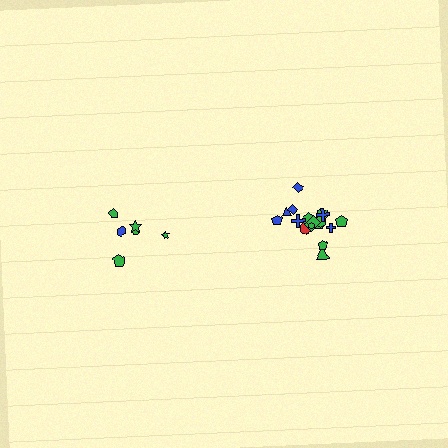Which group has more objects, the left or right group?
The right group.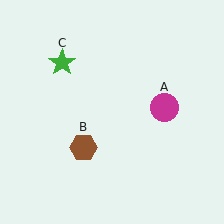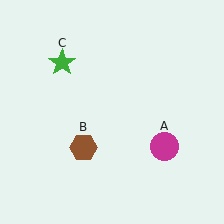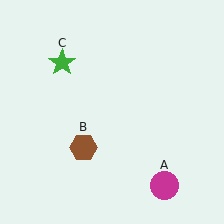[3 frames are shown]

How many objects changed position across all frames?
1 object changed position: magenta circle (object A).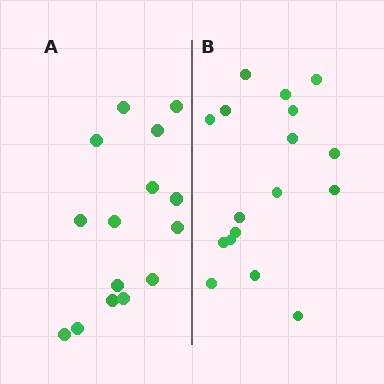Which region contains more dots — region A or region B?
Region B (the right region) has more dots.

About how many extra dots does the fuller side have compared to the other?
Region B has just a few more — roughly 2 or 3 more dots than region A.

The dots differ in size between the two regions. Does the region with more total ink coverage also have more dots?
No. Region A has more total ink coverage because its dots are larger, but region B actually contains more individual dots. Total area can be misleading — the number of items is what matters here.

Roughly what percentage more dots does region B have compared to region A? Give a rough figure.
About 15% more.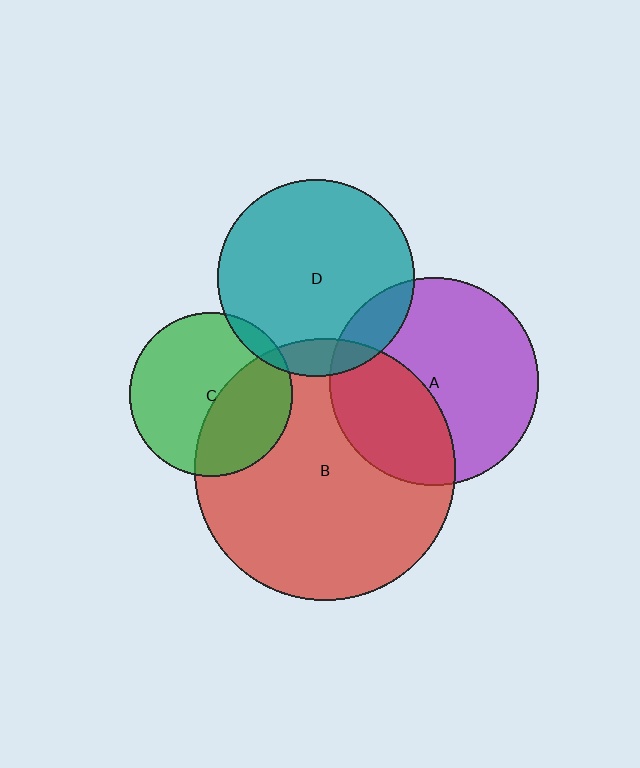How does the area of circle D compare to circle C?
Approximately 1.4 times.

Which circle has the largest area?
Circle B (red).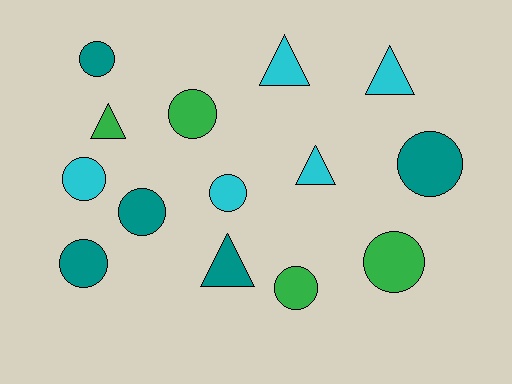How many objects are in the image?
There are 14 objects.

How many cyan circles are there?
There are 2 cyan circles.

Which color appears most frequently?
Cyan, with 5 objects.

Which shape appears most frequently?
Circle, with 9 objects.